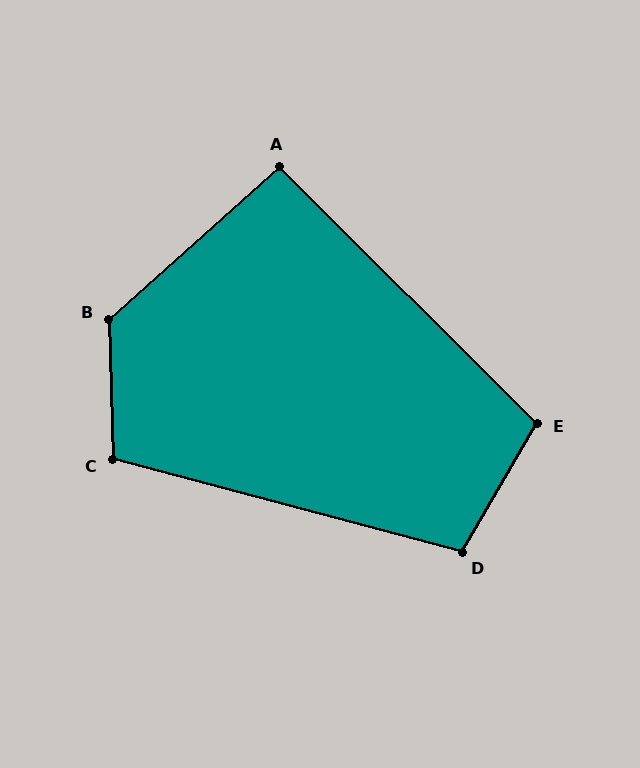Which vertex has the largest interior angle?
B, at approximately 130 degrees.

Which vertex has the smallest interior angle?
A, at approximately 93 degrees.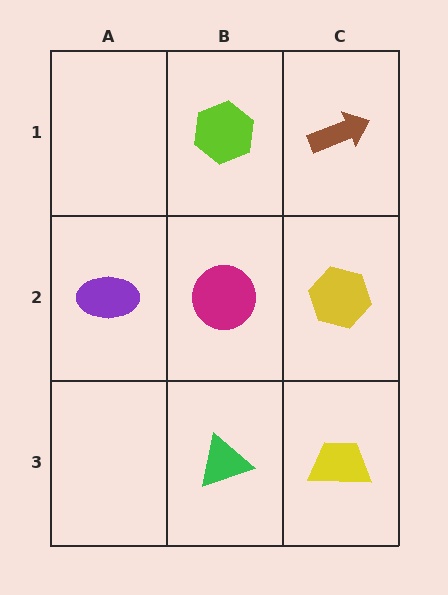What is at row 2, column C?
A yellow hexagon.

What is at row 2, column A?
A purple ellipse.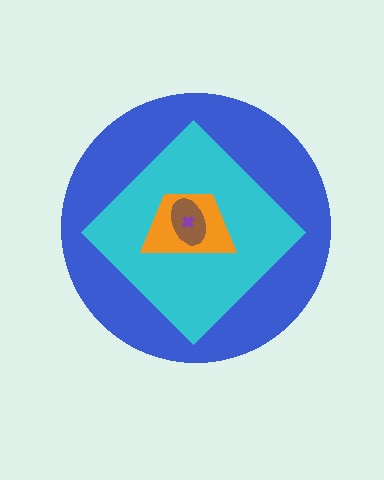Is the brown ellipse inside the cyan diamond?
Yes.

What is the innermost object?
The purple cross.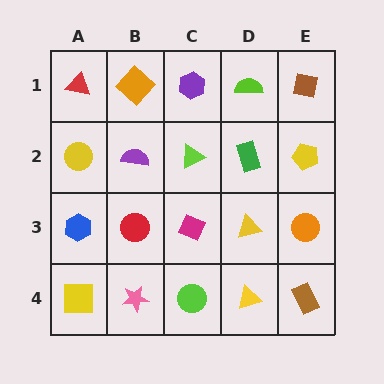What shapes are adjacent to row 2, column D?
A lime semicircle (row 1, column D), a yellow triangle (row 3, column D), a lime triangle (row 2, column C), a yellow pentagon (row 2, column E).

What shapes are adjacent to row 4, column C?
A magenta diamond (row 3, column C), a pink star (row 4, column B), a yellow triangle (row 4, column D).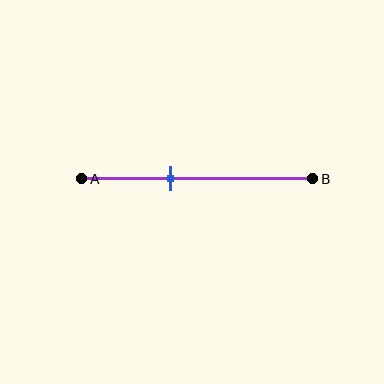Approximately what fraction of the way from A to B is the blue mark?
The blue mark is approximately 40% of the way from A to B.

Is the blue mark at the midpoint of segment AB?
No, the mark is at about 40% from A, not at the 50% midpoint.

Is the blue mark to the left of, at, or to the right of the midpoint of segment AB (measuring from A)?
The blue mark is to the left of the midpoint of segment AB.